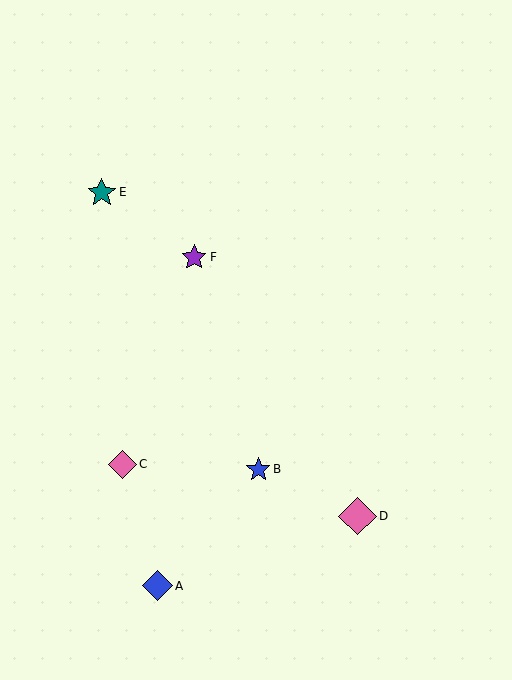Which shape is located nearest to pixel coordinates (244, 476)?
The blue star (labeled B) at (258, 469) is nearest to that location.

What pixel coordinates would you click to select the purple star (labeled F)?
Click at (194, 257) to select the purple star F.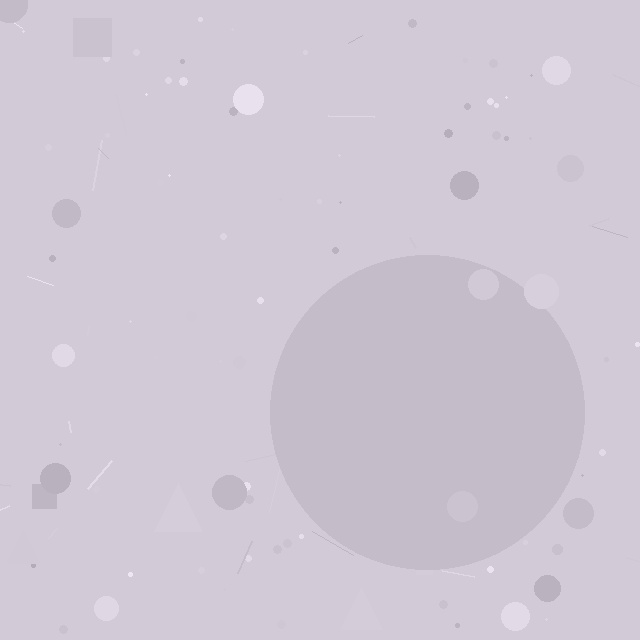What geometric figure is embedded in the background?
A circle is embedded in the background.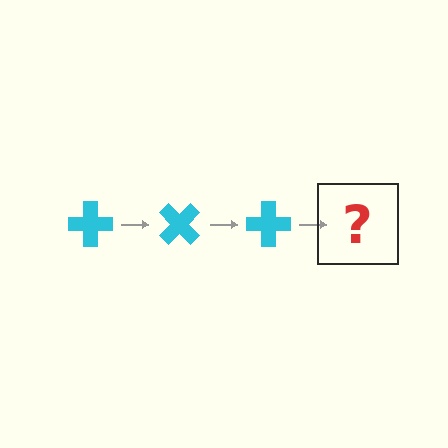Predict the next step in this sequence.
The next step is a cyan cross rotated 135 degrees.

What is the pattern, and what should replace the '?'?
The pattern is that the cross rotates 45 degrees each step. The '?' should be a cyan cross rotated 135 degrees.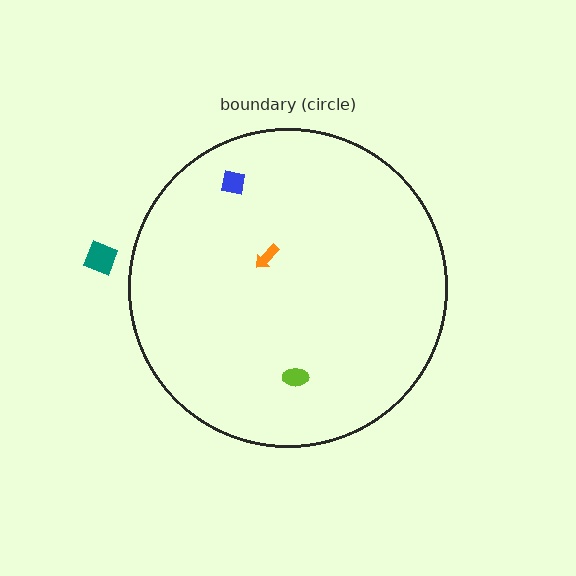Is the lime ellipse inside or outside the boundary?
Inside.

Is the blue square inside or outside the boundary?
Inside.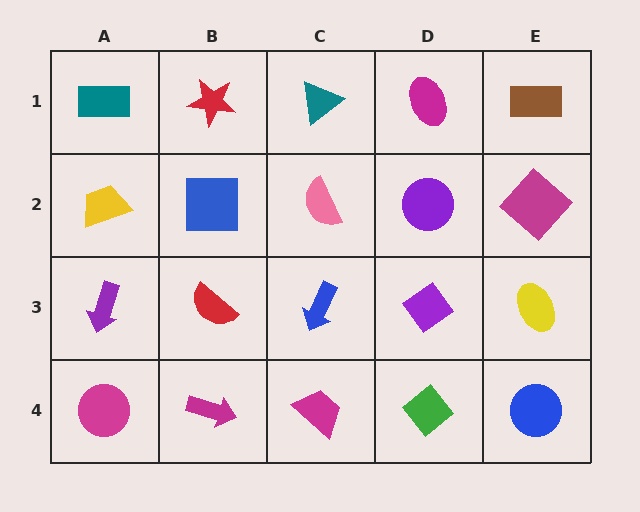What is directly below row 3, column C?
A magenta trapezoid.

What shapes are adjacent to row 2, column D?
A magenta ellipse (row 1, column D), a purple diamond (row 3, column D), a pink semicircle (row 2, column C), a magenta diamond (row 2, column E).